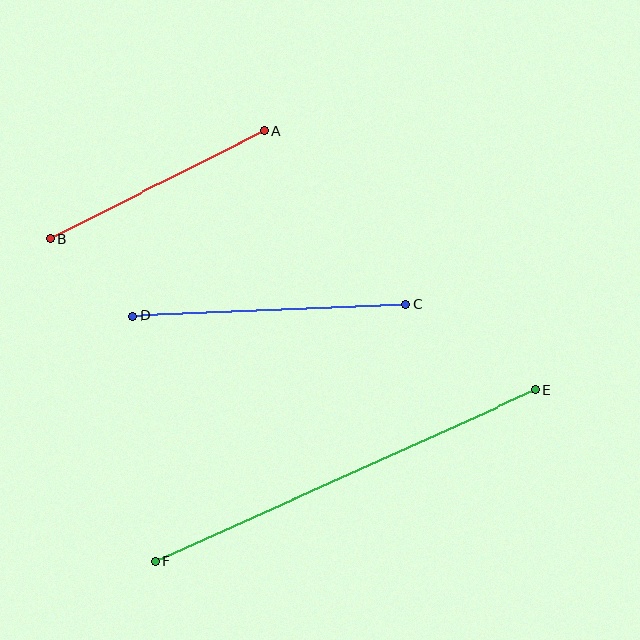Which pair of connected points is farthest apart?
Points E and F are farthest apart.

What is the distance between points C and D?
The distance is approximately 273 pixels.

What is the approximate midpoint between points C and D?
The midpoint is at approximately (269, 310) pixels.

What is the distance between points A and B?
The distance is approximately 240 pixels.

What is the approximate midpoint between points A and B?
The midpoint is at approximately (157, 185) pixels.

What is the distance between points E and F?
The distance is approximately 417 pixels.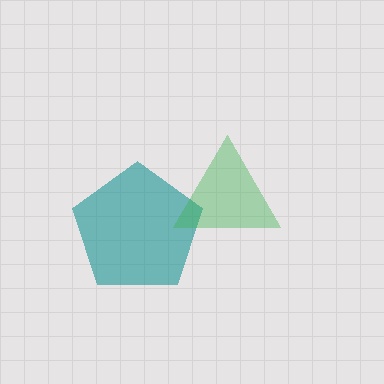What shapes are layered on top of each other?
The layered shapes are: a teal pentagon, a green triangle.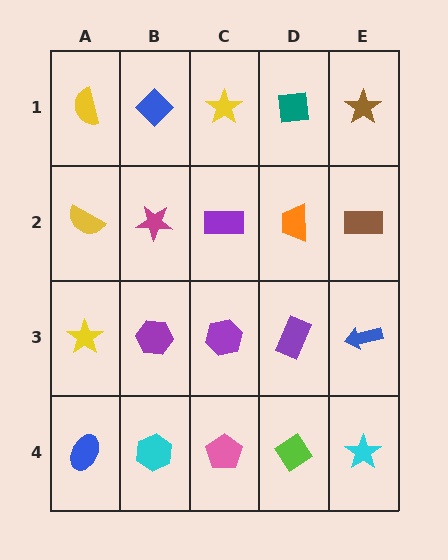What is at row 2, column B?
A magenta star.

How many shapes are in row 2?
5 shapes.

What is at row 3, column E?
A blue arrow.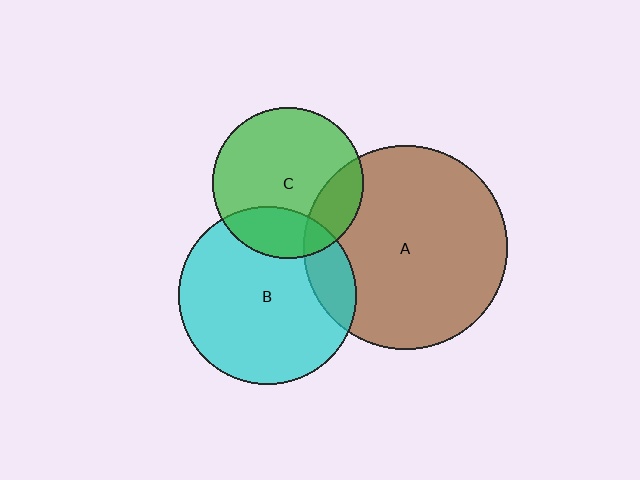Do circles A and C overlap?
Yes.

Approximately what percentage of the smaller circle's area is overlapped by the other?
Approximately 20%.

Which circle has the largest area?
Circle A (brown).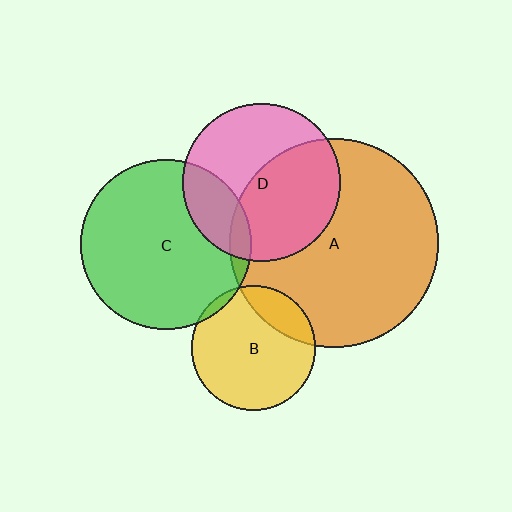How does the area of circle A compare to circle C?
Approximately 1.5 times.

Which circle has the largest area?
Circle A (orange).